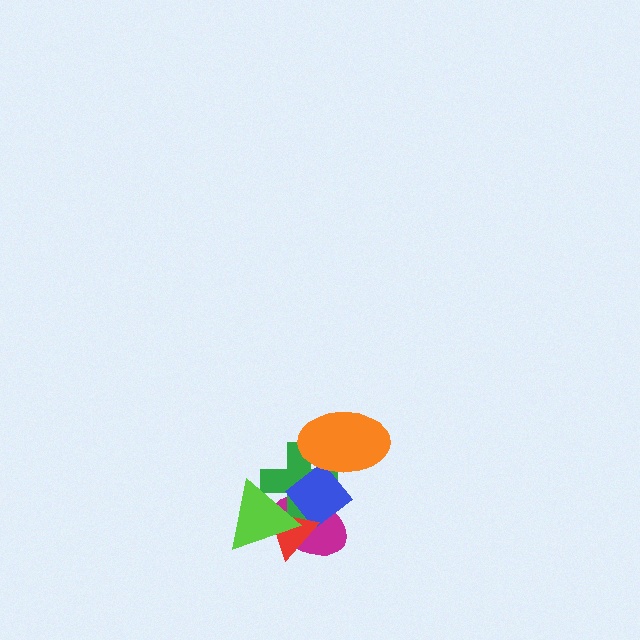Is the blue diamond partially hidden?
Yes, it is partially covered by another shape.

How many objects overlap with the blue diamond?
5 objects overlap with the blue diamond.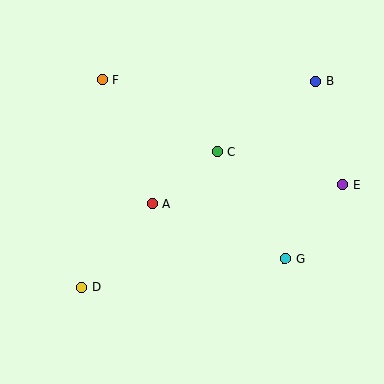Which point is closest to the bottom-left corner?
Point D is closest to the bottom-left corner.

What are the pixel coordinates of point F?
Point F is at (102, 80).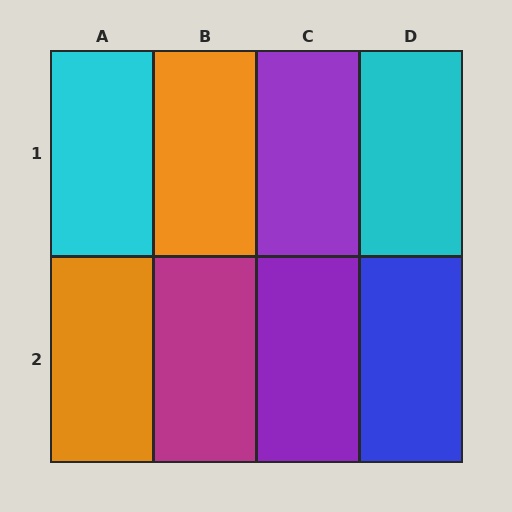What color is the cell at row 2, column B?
Magenta.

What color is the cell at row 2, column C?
Purple.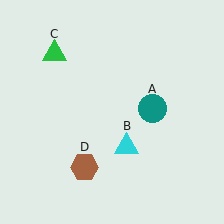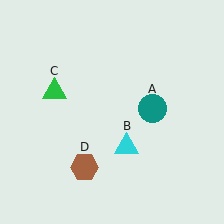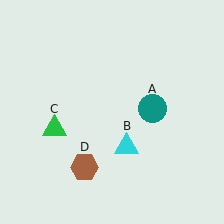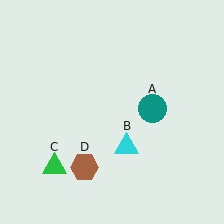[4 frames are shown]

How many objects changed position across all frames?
1 object changed position: green triangle (object C).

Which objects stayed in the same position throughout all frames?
Teal circle (object A) and cyan triangle (object B) and brown hexagon (object D) remained stationary.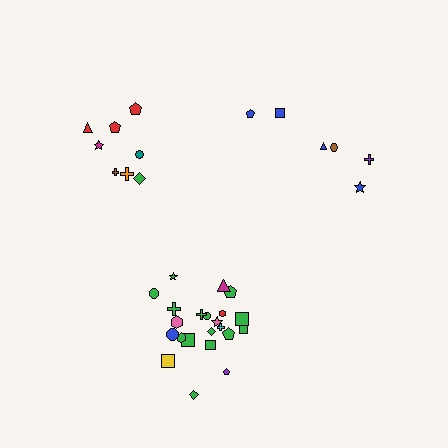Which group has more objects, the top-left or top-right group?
The top-left group.